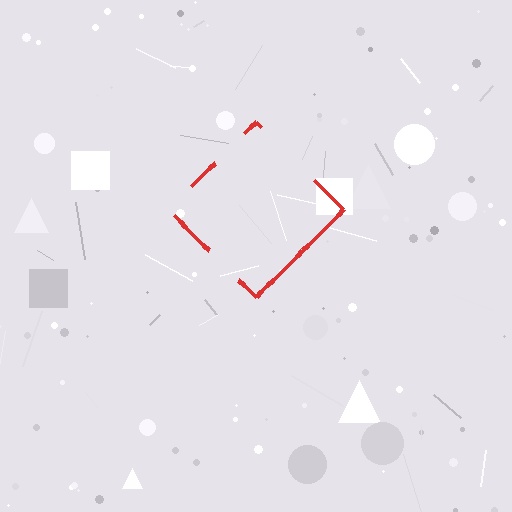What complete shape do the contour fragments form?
The contour fragments form a diamond.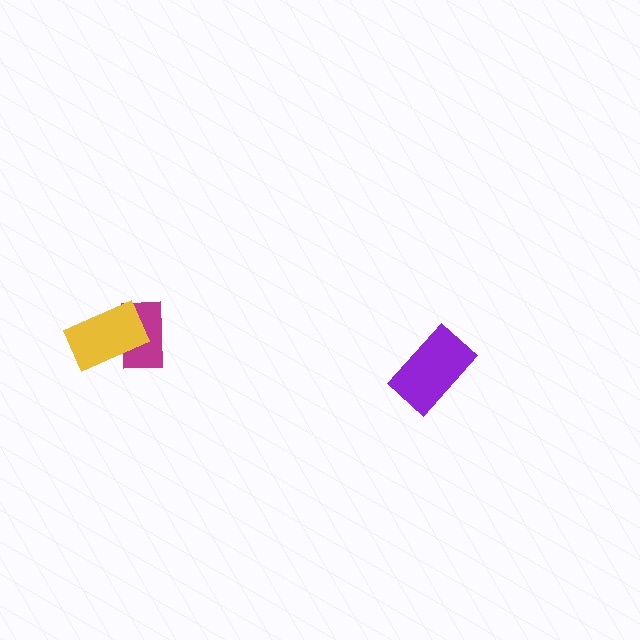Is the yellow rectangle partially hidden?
No, no other shape covers it.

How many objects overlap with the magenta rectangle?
1 object overlaps with the magenta rectangle.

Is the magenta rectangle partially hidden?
Yes, it is partially covered by another shape.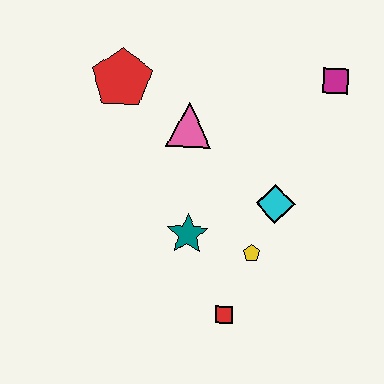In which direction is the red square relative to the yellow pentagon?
The red square is below the yellow pentagon.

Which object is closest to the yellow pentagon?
The cyan diamond is closest to the yellow pentagon.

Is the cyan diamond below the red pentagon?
Yes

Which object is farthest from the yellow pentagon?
The red pentagon is farthest from the yellow pentagon.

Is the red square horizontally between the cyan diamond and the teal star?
Yes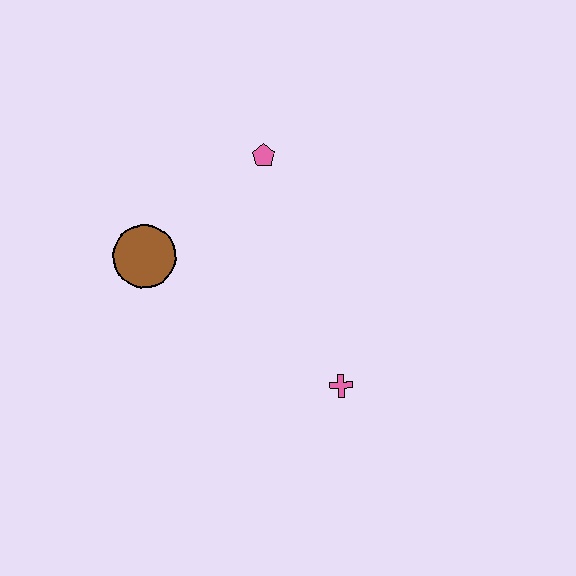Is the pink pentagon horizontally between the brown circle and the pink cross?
Yes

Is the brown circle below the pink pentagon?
Yes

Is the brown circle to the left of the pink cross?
Yes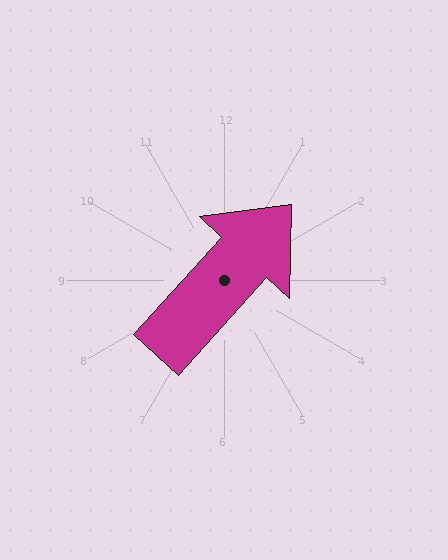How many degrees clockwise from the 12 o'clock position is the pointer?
Approximately 42 degrees.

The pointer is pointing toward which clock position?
Roughly 1 o'clock.